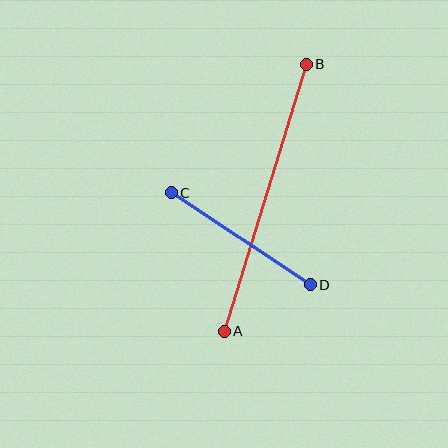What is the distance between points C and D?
The distance is approximately 167 pixels.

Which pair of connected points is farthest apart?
Points A and B are farthest apart.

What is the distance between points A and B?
The distance is approximately 279 pixels.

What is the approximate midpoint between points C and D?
The midpoint is at approximately (241, 239) pixels.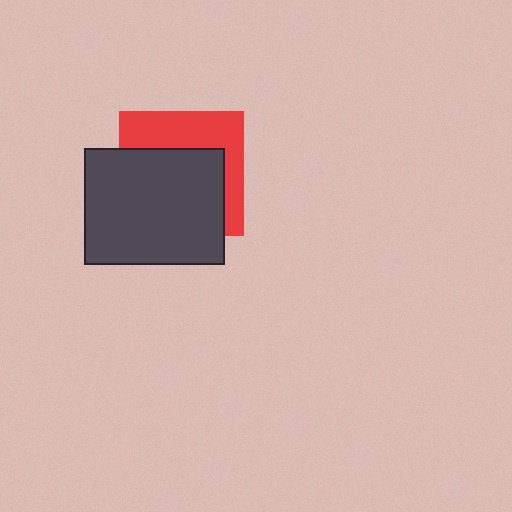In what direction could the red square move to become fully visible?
The red square could move up. That would shift it out from behind the dark gray rectangle entirely.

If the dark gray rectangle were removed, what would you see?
You would see the complete red square.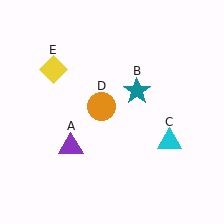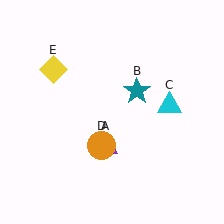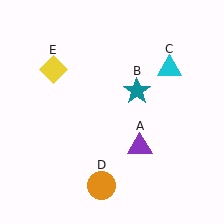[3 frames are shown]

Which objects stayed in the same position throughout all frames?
Teal star (object B) and yellow diamond (object E) remained stationary.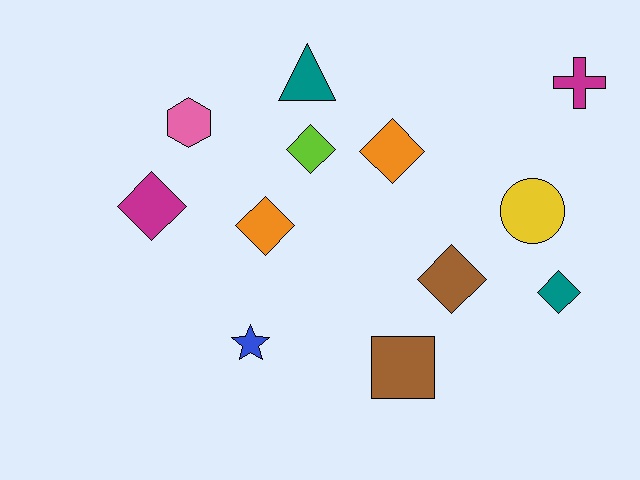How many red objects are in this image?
There are no red objects.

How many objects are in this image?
There are 12 objects.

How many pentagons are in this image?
There are no pentagons.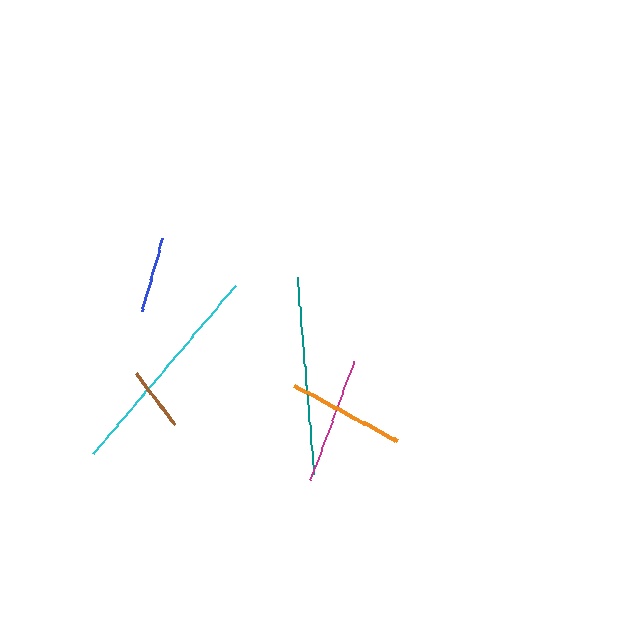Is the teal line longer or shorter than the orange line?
The teal line is longer than the orange line.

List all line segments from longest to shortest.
From longest to shortest: cyan, teal, magenta, orange, blue, brown.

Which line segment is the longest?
The cyan line is the longest at approximately 221 pixels.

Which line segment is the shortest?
The brown line is the shortest at approximately 64 pixels.